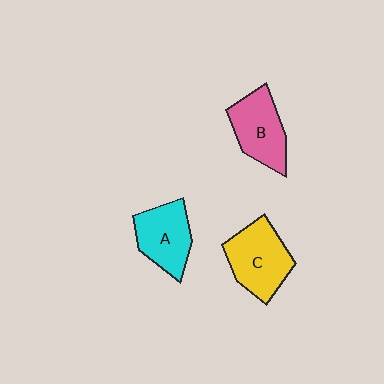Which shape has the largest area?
Shape C (yellow).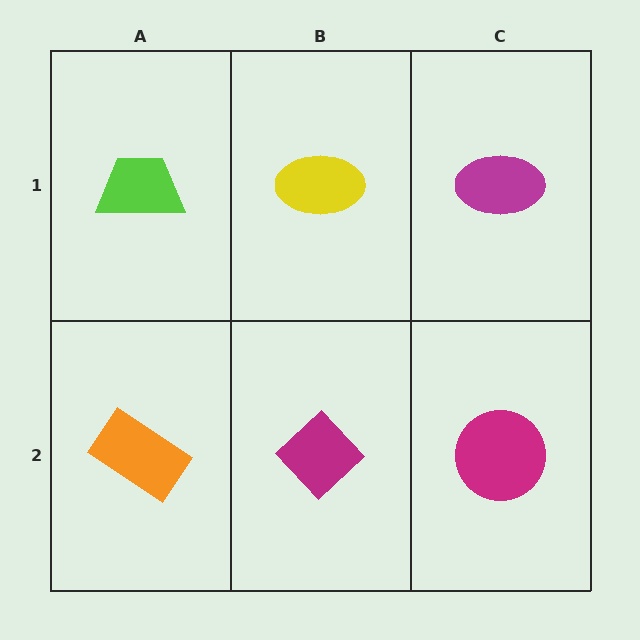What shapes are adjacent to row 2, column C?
A magenta ellipse (row 1, column C), a magenta diamond (row 2, column B).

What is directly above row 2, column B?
A yellow ellipse.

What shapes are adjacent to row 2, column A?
A lime trapezoid (row 1, column A), a magenta diamond (row 2, column B).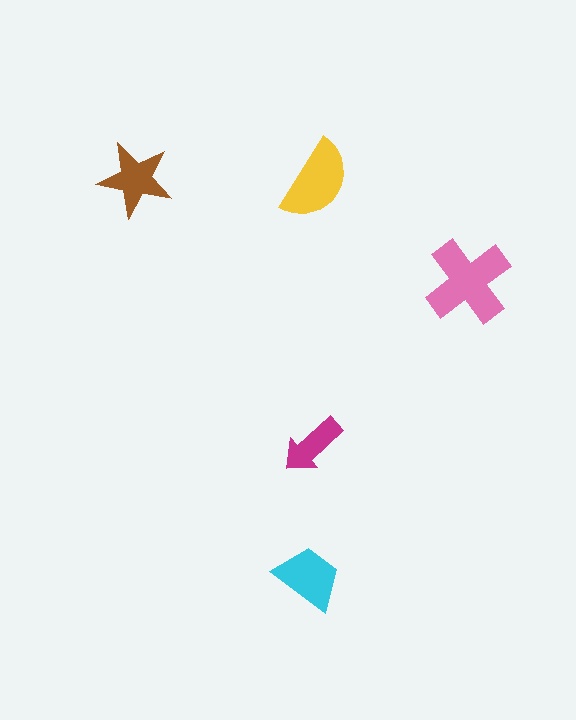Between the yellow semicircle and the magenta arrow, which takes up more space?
The yellow semicircle.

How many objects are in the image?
There are 5 objects in the image.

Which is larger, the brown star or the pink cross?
The pink cross.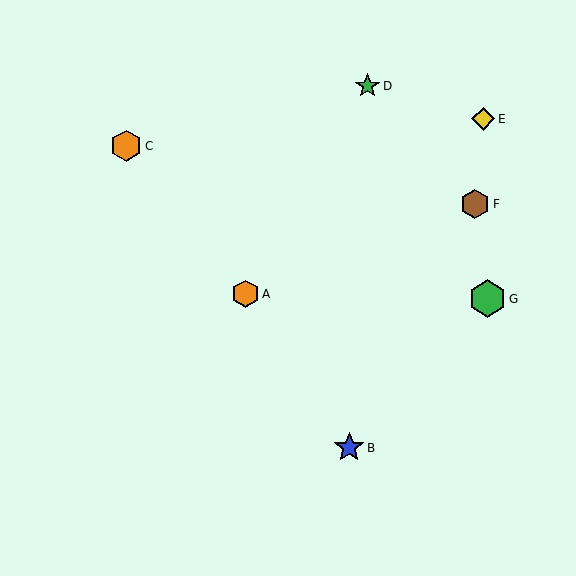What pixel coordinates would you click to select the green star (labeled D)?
Click at (367, 86) to select the green star D.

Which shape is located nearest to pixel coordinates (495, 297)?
The green hexagon (labeled G) at (488, 299) is nearest to that location.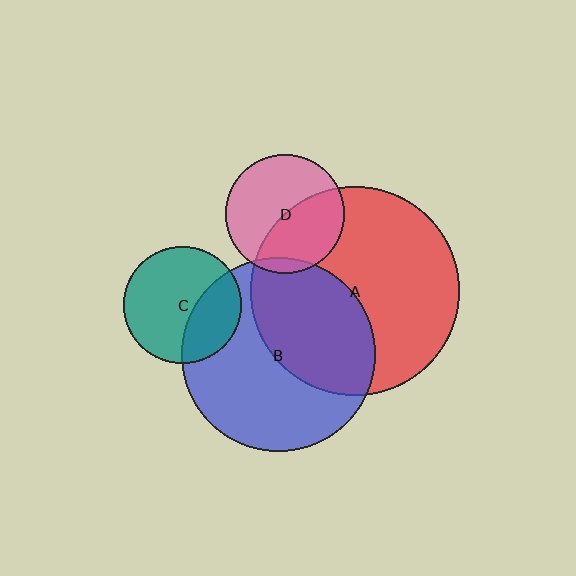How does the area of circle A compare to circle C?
Approximately 3.2 times.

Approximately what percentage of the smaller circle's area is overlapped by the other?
Approximately 45%.